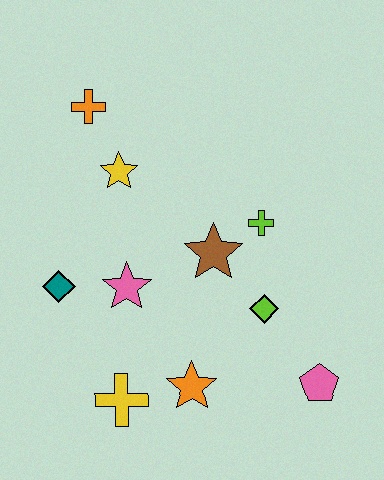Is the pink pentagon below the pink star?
Yes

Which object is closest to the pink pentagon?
The lime diamond is closest to the pink pentagon.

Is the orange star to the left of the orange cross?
No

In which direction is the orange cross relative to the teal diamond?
The orange cross is above the teal diamond.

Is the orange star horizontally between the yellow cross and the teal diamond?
No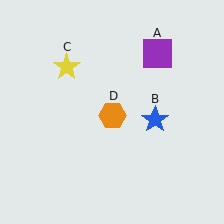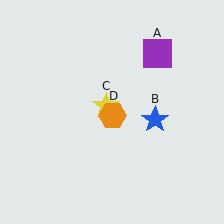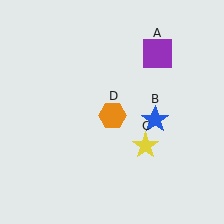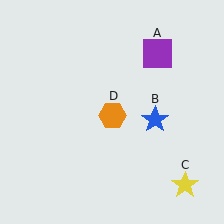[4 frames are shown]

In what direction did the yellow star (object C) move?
The yellow star (object C) moved down and to the right.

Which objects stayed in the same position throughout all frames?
Purple square (object A) and blue star (object B) and orange hexagon (object D) remained stationary.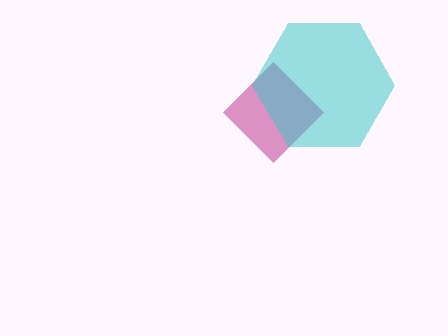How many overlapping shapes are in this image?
There are 2 overlapping shapes in the image.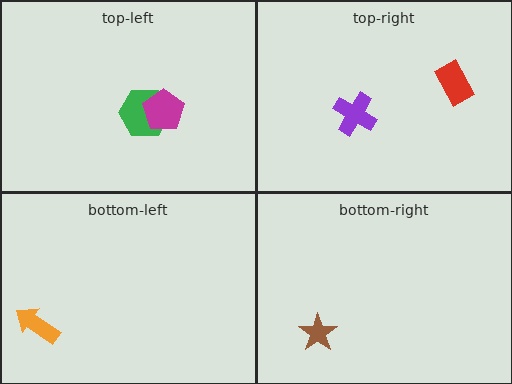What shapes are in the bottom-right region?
The brown star.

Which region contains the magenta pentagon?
The top-left region.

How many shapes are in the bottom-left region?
1.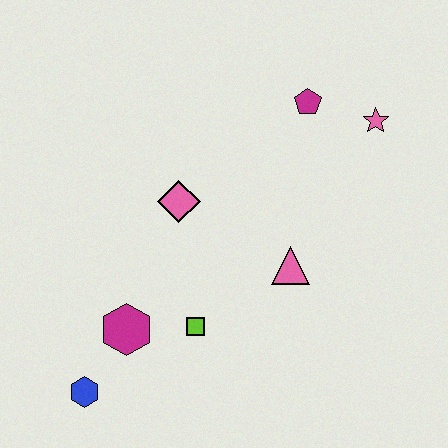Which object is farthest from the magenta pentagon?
The blue hexagon is farthest from the magenta pentagon.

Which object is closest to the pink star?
The magenta pentagon is closest to the pink star.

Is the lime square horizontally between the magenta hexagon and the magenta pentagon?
Yes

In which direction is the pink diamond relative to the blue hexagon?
The pink diamond is above the blue hexagon.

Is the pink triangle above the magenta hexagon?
Yes